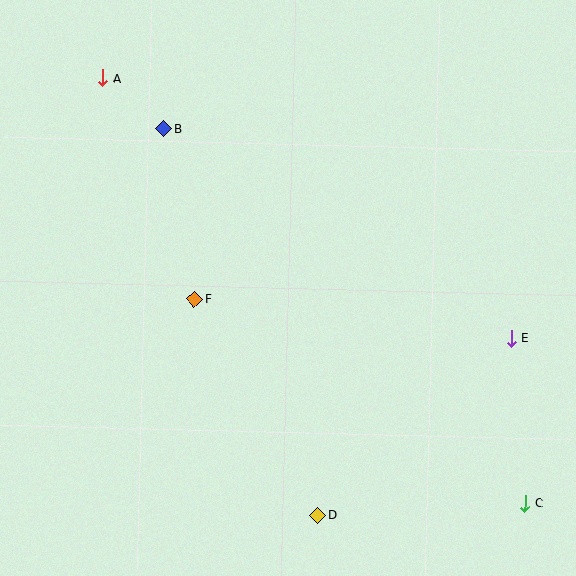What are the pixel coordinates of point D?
Point D is at (318, 515).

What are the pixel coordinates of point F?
Point F is at (194, 299).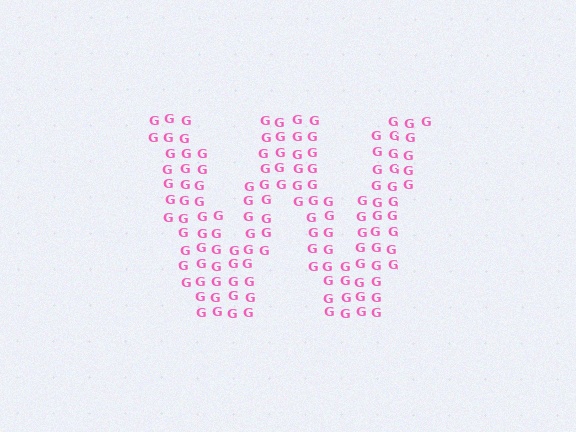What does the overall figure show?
The overall figure shows the letter W.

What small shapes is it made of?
It is made of small letter G's.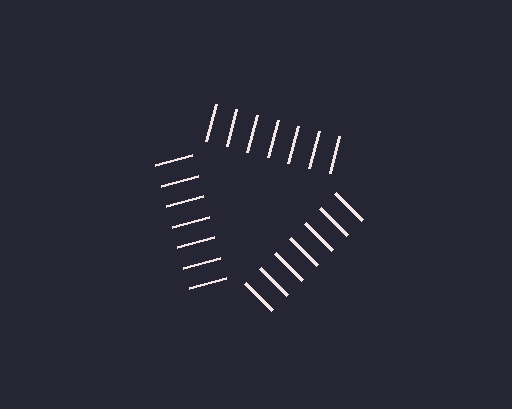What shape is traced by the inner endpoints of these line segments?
An illusory triangle — the line segments terminate on its edges but no continuous stroke is drawn.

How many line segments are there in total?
21 — 7 along each of the 3 edges.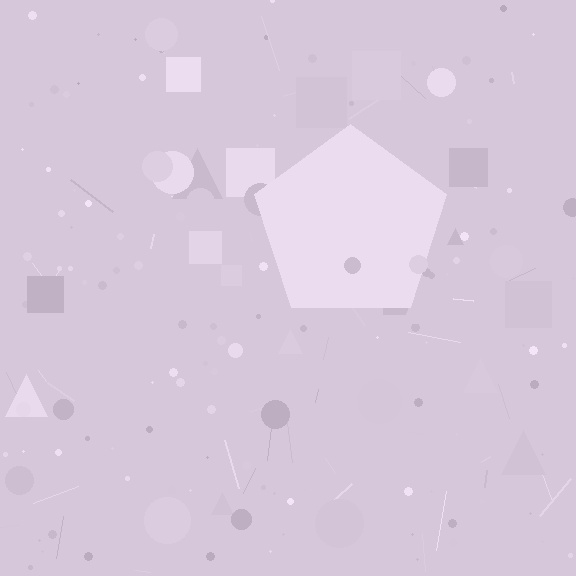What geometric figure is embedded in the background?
A pentagon is embedded in the background.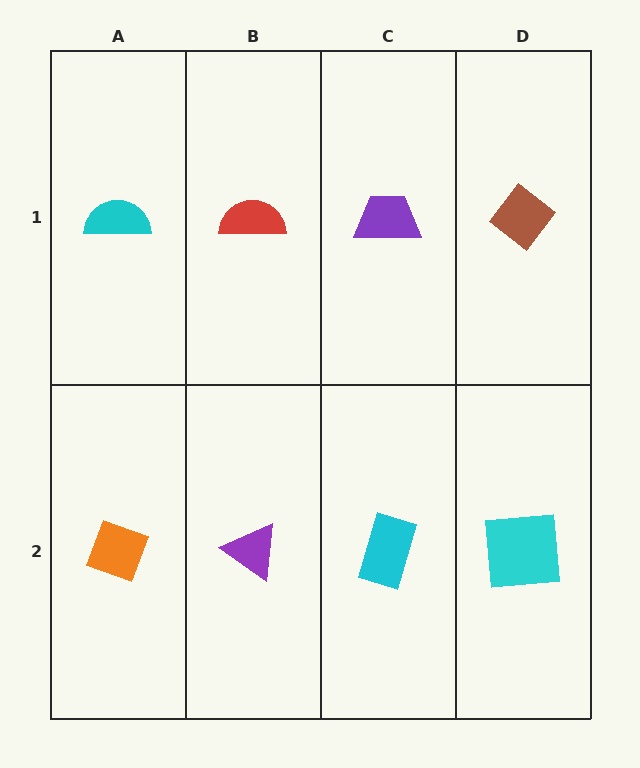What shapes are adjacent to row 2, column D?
A brown diamond (row 1, column D), a cyan rectangle (row 2, column C).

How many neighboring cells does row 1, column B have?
3.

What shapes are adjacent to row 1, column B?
A purple triangle (row 2, column B), a cyan semicircle (row 1, column A), a purple trapezoid (row 1, column C).